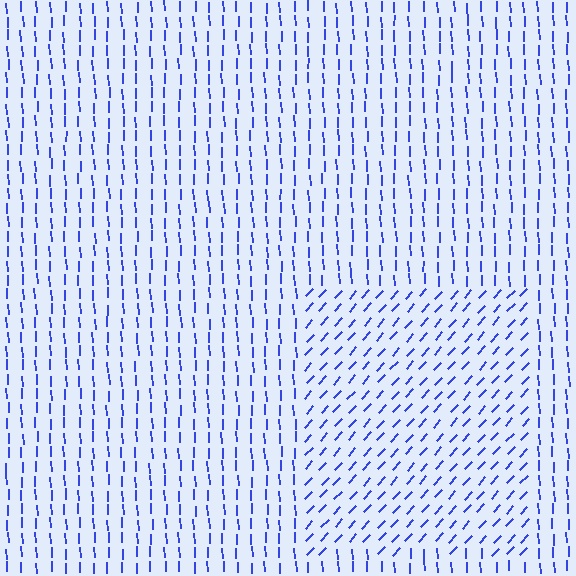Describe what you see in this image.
The image is filled with small blue line segments. A rectangle region in the image has lines oriented differently from the surrounding lines, creating a visible texture boundary.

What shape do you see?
I see a rectangle.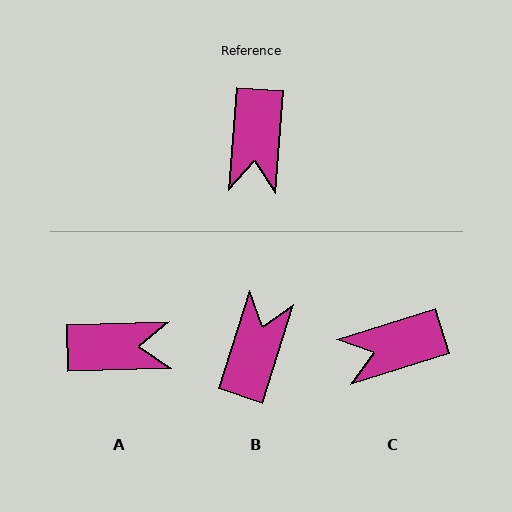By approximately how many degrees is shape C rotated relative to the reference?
Approximately 68 degrees clockwise.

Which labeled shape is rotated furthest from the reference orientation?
B, about 167 degrees away.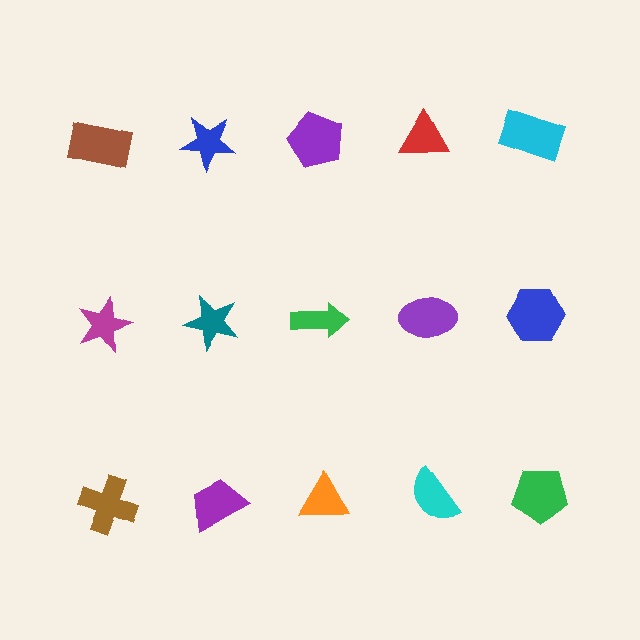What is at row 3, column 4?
A cyan semicircle.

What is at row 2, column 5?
A blue hexagon.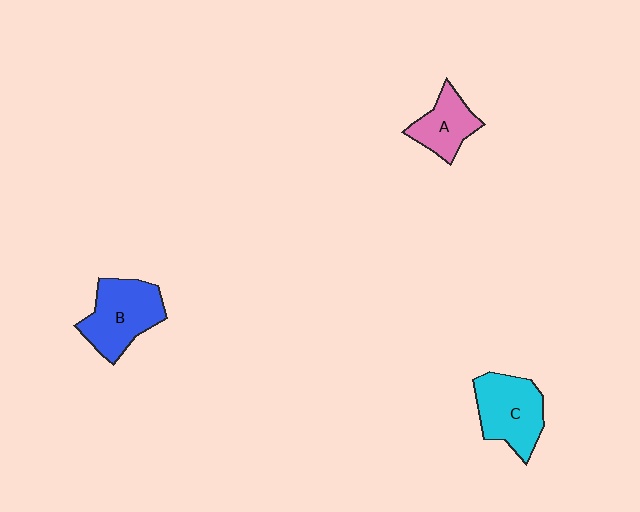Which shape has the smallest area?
Shape A (pink).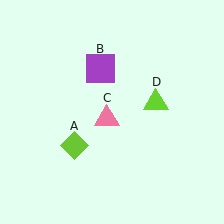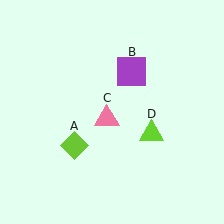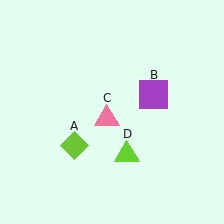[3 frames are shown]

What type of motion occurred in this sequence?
The purple square (object B), lime triangle (object D) rotated clockwise around the center of the scene.